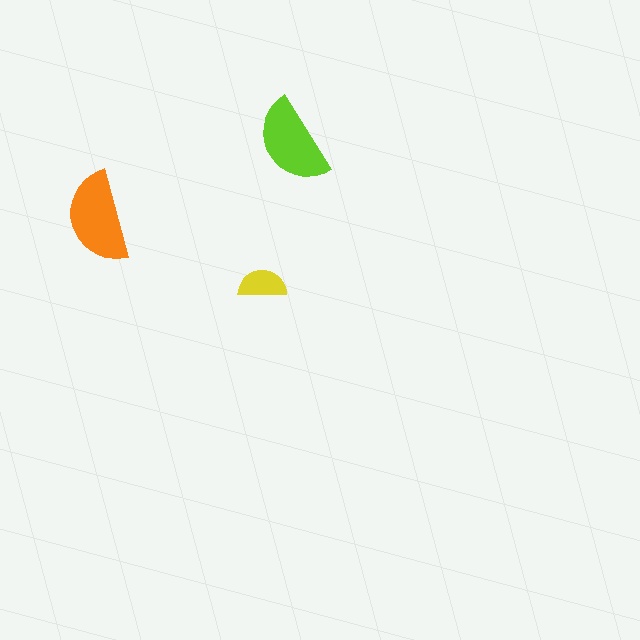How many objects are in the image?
There are 3 objects in the image.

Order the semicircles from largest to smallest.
the orange one, the lime one, the yellow one.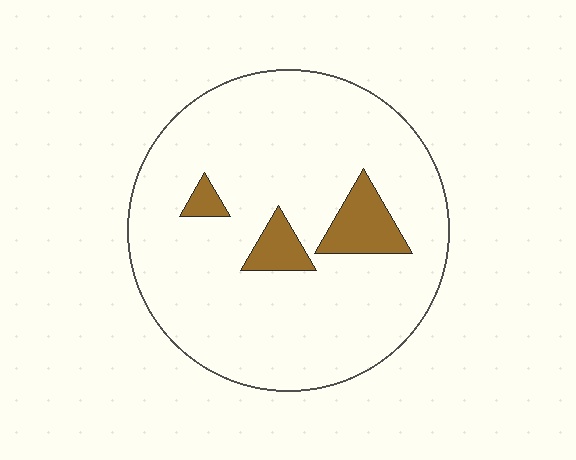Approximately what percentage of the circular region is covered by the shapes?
Approximately 10%.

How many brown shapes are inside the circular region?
3.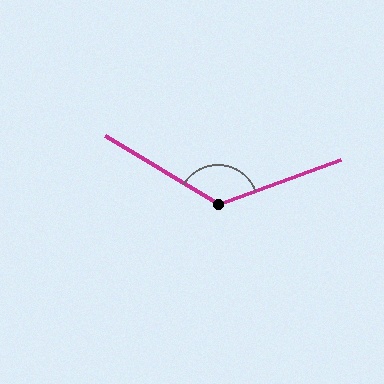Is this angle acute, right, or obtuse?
It is obtuse.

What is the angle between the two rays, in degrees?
Approximately 129 degrees.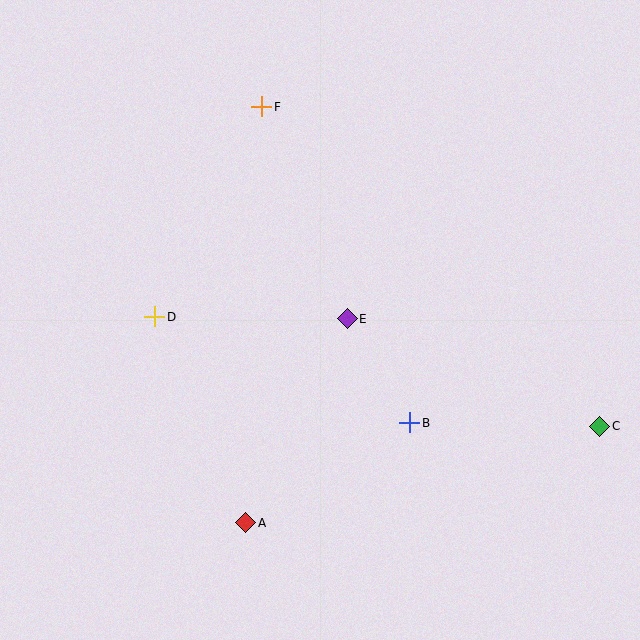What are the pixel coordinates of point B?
Point B is at (410, 423).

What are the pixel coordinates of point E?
Point E is at (347, 319).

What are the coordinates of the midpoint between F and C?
The midpoint between F and C is at (431, 266).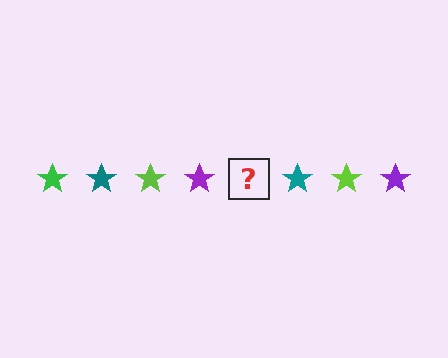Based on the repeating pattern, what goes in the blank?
The blank should be a green star.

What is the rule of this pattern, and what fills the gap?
The rule is that the pattern cycles through green, teal, lime, purple stars. The gap should be filled with a green star.